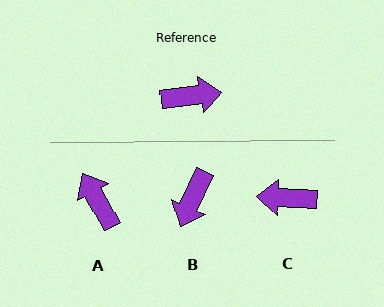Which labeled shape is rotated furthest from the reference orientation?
C, about 170 degrees away.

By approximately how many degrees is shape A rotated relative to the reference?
Approximately 112 degrees counter-clockwise.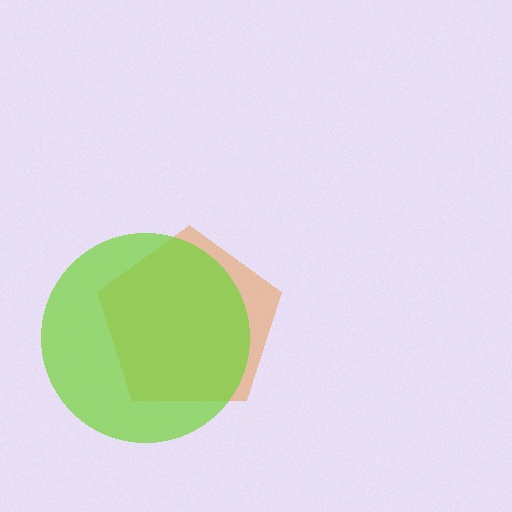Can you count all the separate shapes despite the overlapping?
Yes, there are 2 separate shapes.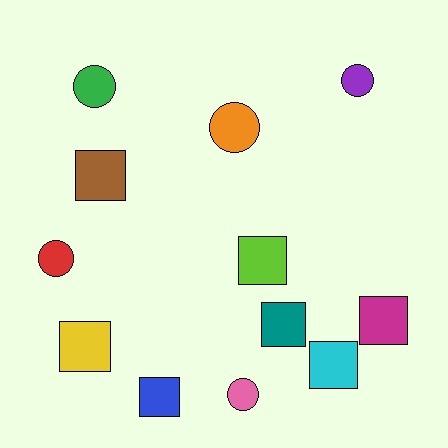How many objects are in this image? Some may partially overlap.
There are 12 objects.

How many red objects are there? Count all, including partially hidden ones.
There is 1 red object.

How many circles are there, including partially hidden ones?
There are 5 circles.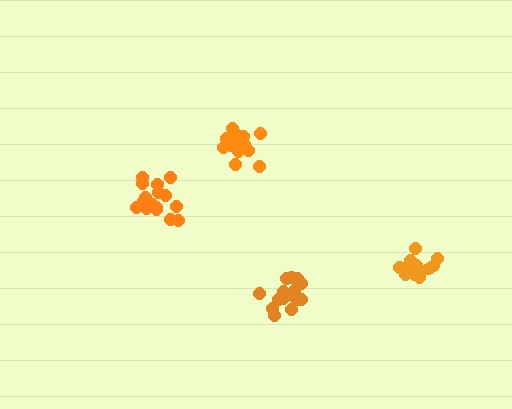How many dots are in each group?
Group 1: 14 dots, Group 2: 15 dots, Group 3: 16 dots, Group 4: 16 dots (61 total).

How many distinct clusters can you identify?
There are 4 distinct clusters.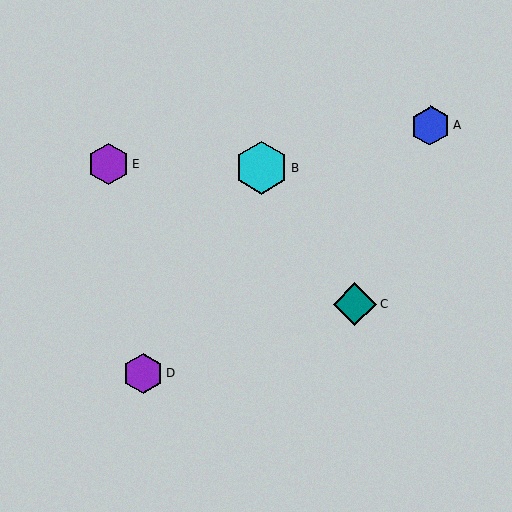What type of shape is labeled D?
Shape D is a purple hexagon.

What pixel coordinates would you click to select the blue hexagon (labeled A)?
Click at (430, 126) to select the blue hexagon A.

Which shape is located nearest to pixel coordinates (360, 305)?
The teal diamond (labeled C) at (355, 304) is nearest to that location.